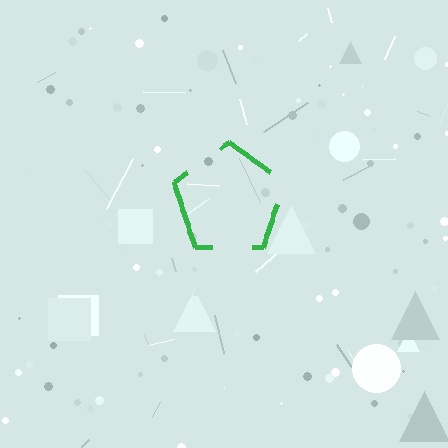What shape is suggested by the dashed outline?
The dashed outline suggests a pentagon.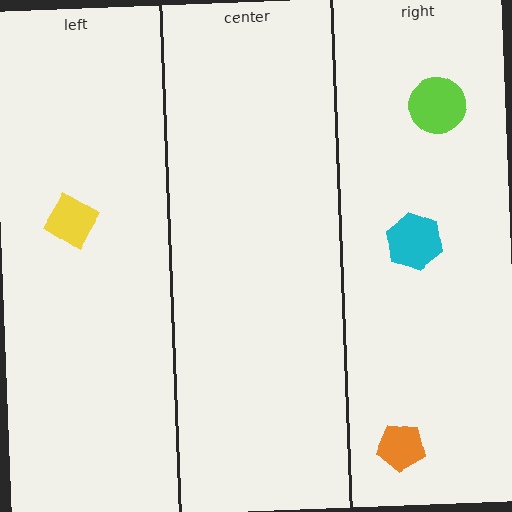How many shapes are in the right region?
3.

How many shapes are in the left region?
1.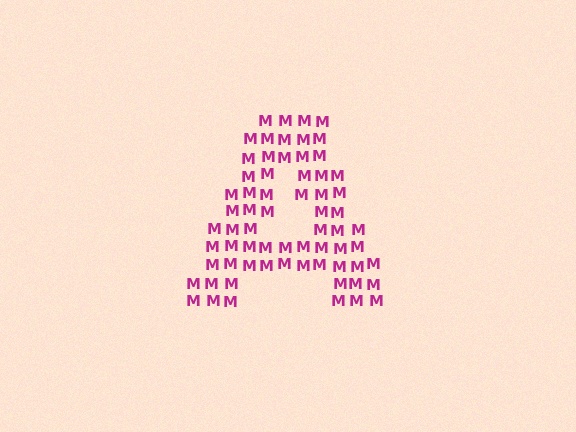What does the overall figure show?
The overall figure shows the letter A.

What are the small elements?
The small elements are letter M's.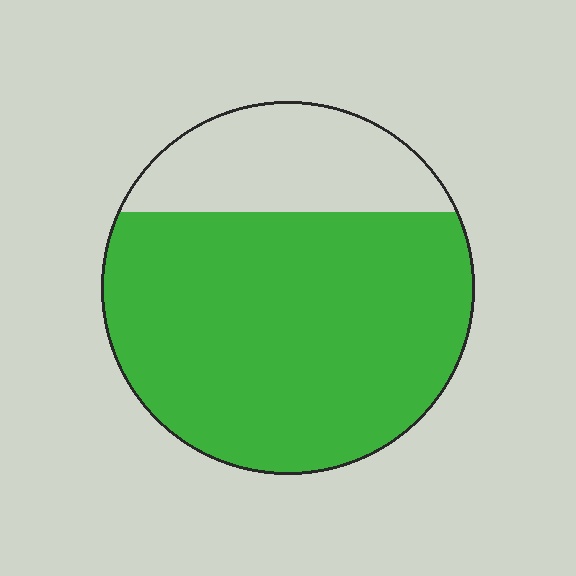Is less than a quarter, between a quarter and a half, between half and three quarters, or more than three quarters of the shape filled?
More than three quarters.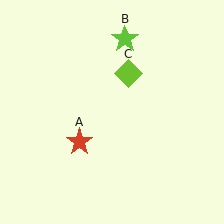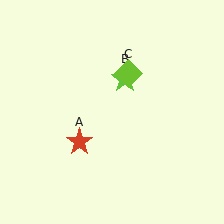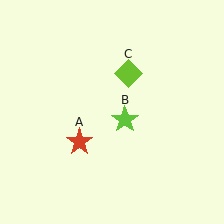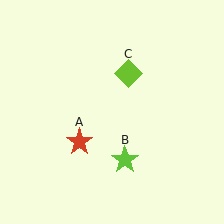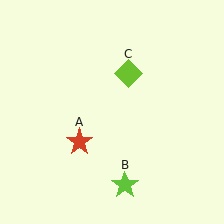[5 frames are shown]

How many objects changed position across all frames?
1 object changed position: lime star (object B).